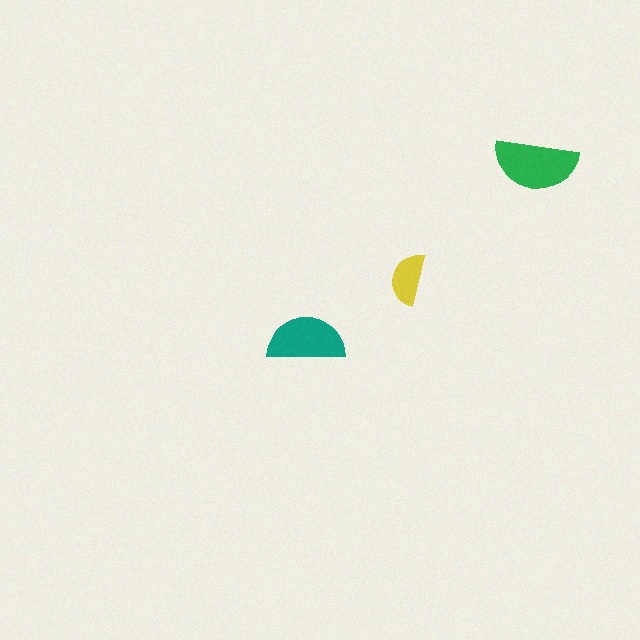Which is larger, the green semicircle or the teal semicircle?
The green one.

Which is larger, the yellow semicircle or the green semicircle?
The green one.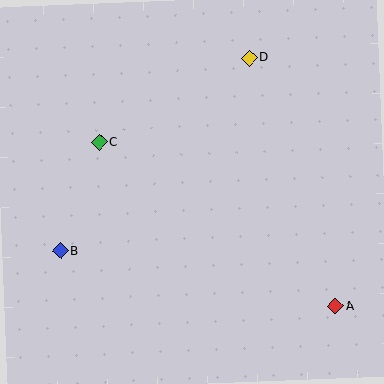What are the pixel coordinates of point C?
Point C is at (99, 142).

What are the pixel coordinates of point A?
Point A is at (335, 306).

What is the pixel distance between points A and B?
The distance between A and B is 281 pixels.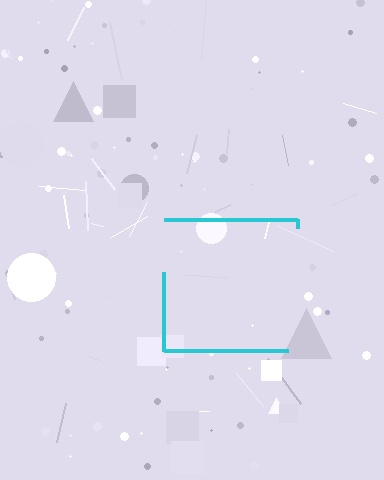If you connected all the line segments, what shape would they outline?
They would outline a square.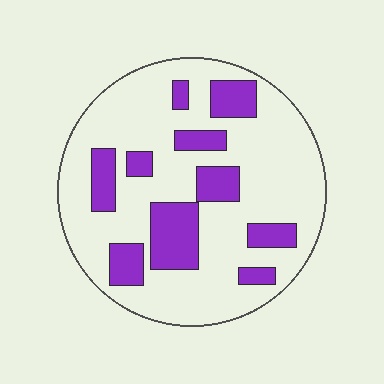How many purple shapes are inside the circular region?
10.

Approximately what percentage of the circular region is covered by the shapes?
Approximately 25%.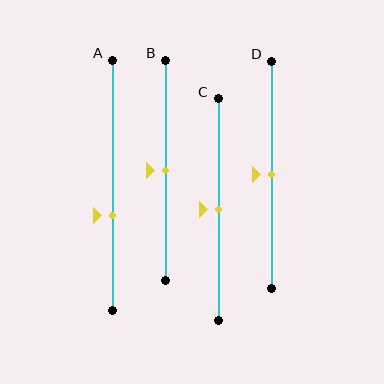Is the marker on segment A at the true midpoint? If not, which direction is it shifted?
No, the marker on segment A is shifted downward by about 12% of the segment length.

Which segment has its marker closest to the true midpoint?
Segment B has its marker closest to the true midpoint.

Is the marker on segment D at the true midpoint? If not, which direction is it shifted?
Yes, the marker on segment D is at the true midpoint.